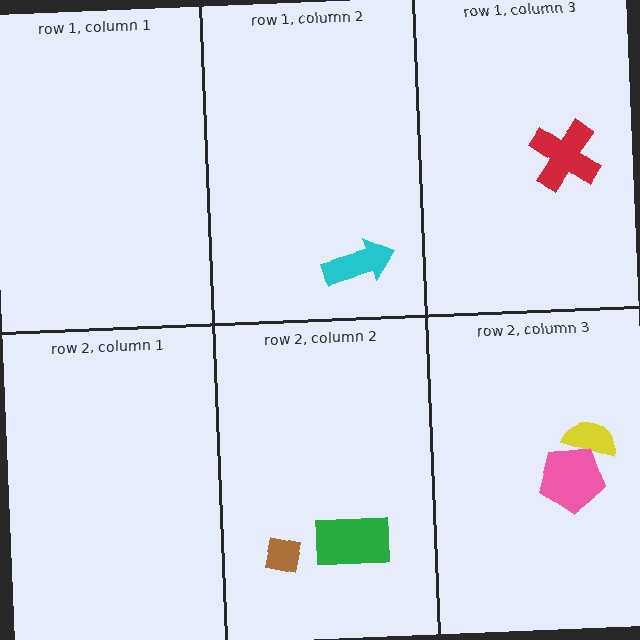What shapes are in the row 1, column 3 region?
The red cross.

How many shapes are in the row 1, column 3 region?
1.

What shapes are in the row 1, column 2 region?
The cyan arrow.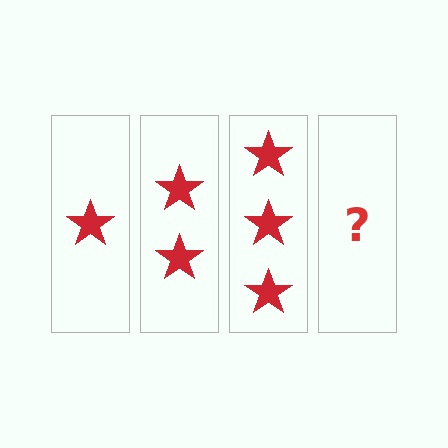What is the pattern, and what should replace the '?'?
The pattern is that each step adds one more star. The '?' should be 4 stars.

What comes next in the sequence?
The next element should be 4 stars.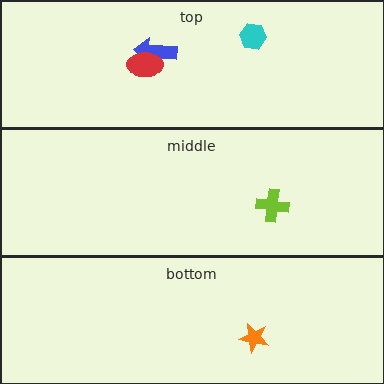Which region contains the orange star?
The bottom region.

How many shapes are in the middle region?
1.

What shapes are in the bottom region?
The orange star.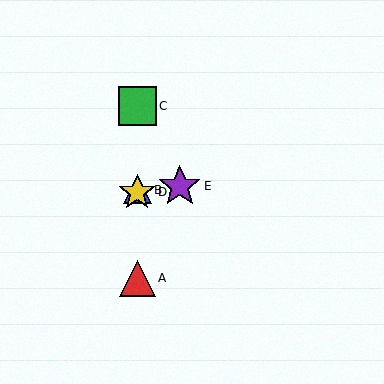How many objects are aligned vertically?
4 objects (A, B, C, D) are aligned vertically.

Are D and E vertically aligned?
No, D is at x≈137 and E is at x≈180.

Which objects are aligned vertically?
Objects A, B, C, D are aligned vertically.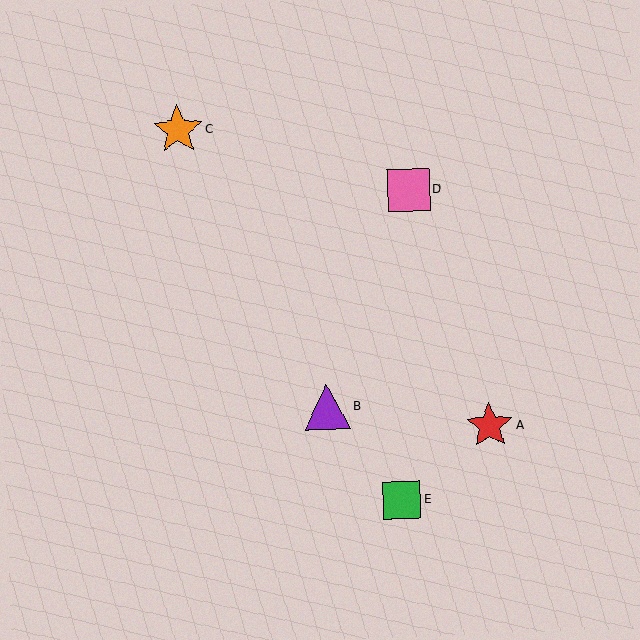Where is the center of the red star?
The center of the red star is at (489, 426).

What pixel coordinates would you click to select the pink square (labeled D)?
Click at (408, 190) to select the pink square D.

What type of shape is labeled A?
Shape A is a red star.